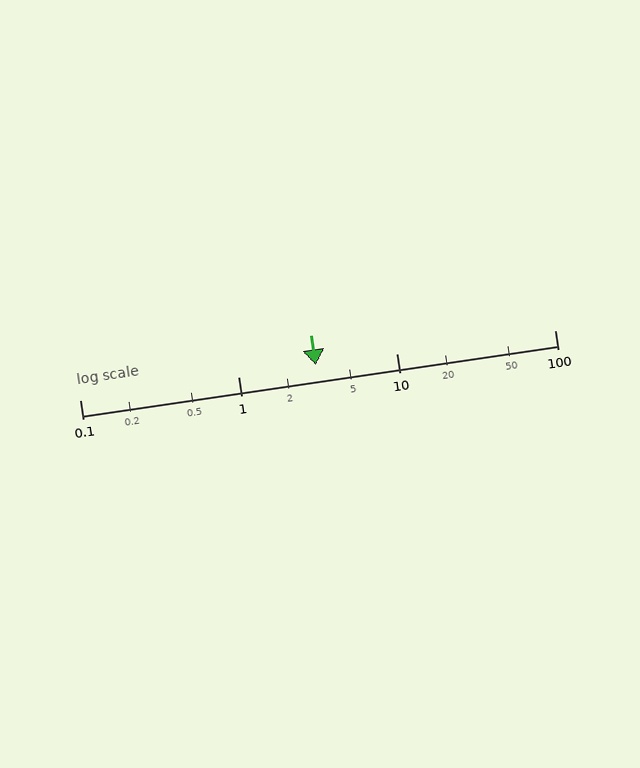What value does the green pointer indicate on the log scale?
The pointer indicates approximately 3.1.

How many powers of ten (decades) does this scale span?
The scale spans 3 decades, from 0.1 to 100.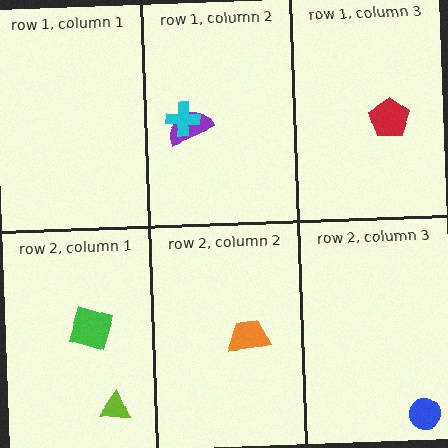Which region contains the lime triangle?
The row 2, column 1 region.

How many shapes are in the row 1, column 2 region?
2.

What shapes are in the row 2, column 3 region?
The blue circle.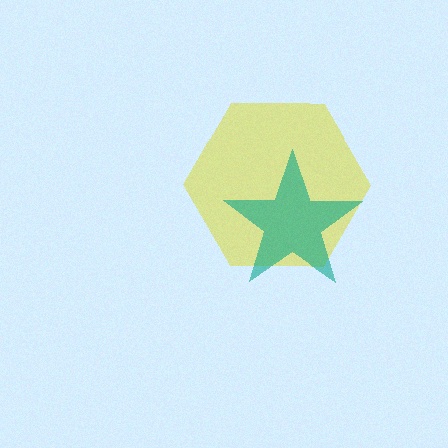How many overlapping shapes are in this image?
There are 2 overlapping shapes in the image.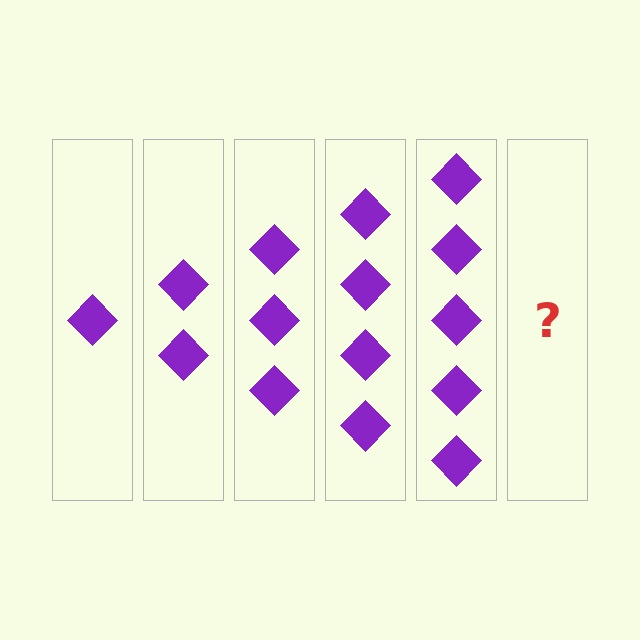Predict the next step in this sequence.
The next step is 6 diamonds.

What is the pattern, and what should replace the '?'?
The pattern is that each step adds one more diamond. The '?' should be 6 diamonds.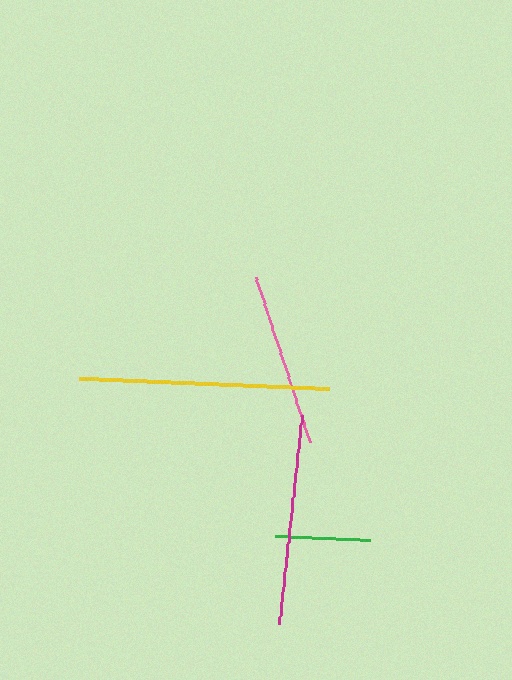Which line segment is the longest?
The yellow line is the longest at approximately 251 pixels.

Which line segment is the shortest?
The green line is the shortest at approximately 95 pixels.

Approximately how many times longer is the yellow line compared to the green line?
The yellow line is approximately 2.6 times the length of the green line.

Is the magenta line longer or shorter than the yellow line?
The yellow line is longer than the magenta line.